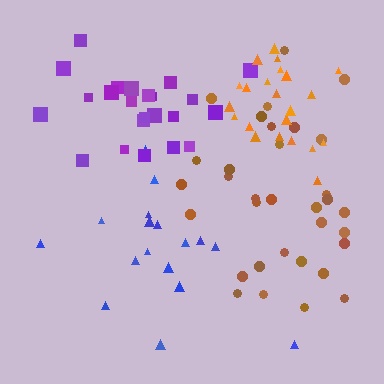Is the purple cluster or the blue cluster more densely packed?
Purple.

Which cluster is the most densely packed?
Orange.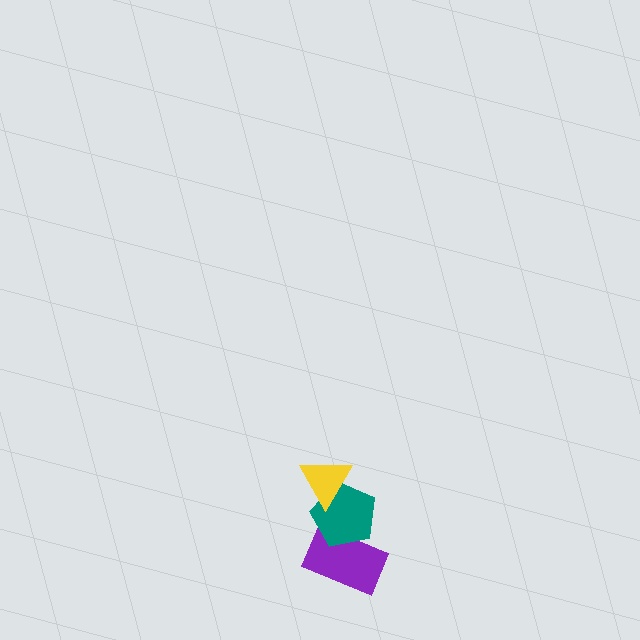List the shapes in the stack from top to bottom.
From top to bottom: the yellow triangle, the teal pentagon, the purple rectangle.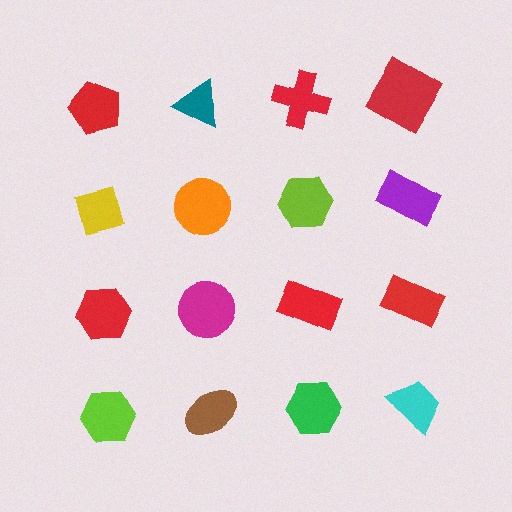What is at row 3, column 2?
A magenta circle.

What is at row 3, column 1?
A red hexagon.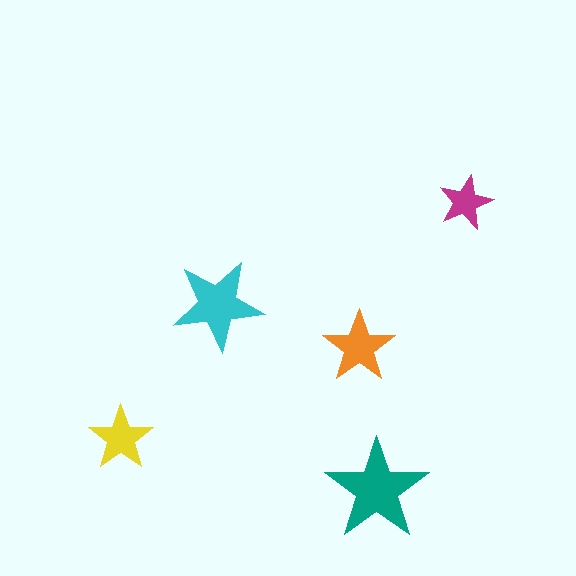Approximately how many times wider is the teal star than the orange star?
About 1.5 times wider.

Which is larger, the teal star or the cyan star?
The teal one.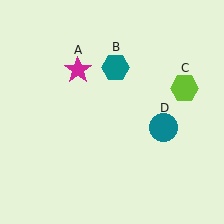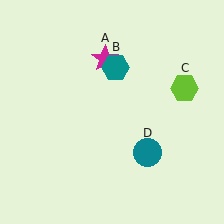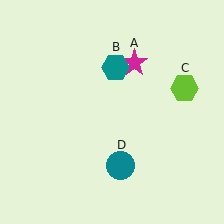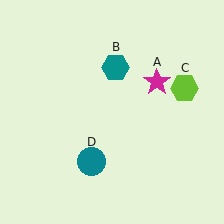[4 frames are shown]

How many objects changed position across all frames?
2 objects changed position: magenta star (object A), teal circle (object D).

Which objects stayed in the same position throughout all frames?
Teal hexagon (object B) and lime hexagon (object C) remained stationary.